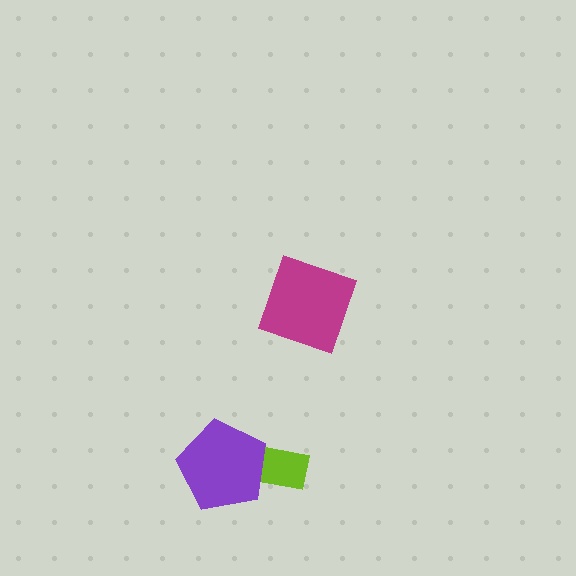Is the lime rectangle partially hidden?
Yes, it is partially covered by another shape.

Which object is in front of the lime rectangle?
The purple pentagon is in front of the lime rectangle.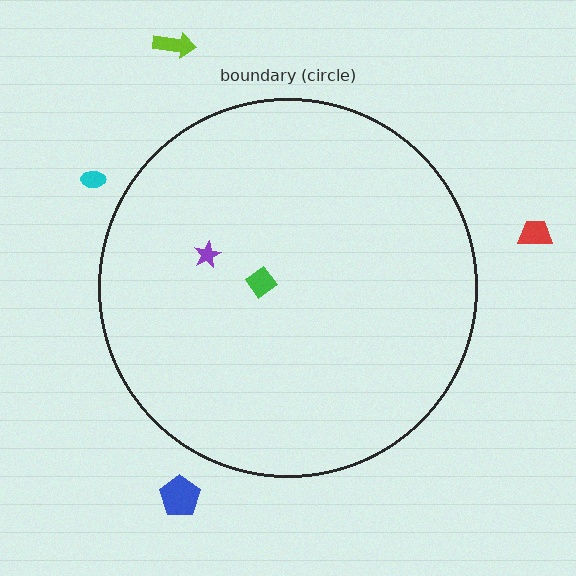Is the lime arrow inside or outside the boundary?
Outside.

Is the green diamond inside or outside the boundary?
Inside.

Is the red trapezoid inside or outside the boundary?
Outside.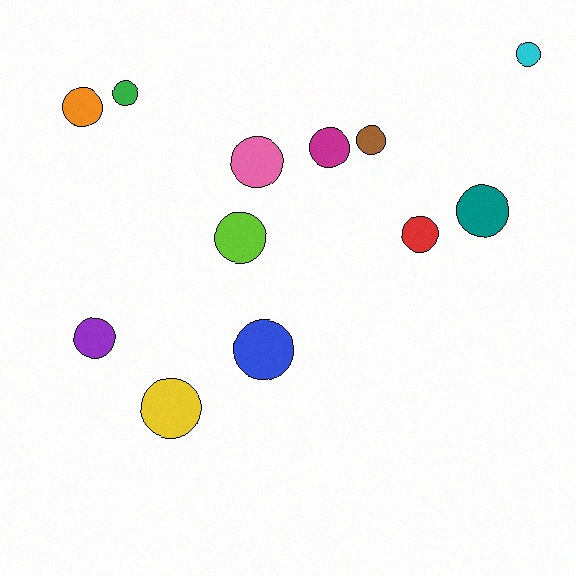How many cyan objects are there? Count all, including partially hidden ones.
There is 1 cyan object.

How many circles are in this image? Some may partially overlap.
There are 12 circles.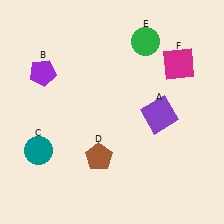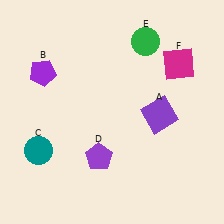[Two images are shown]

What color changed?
The pentagon (D) changed from brown in Image 1 to purple in Image 2.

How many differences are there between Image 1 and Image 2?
There is 1 difference between the two images.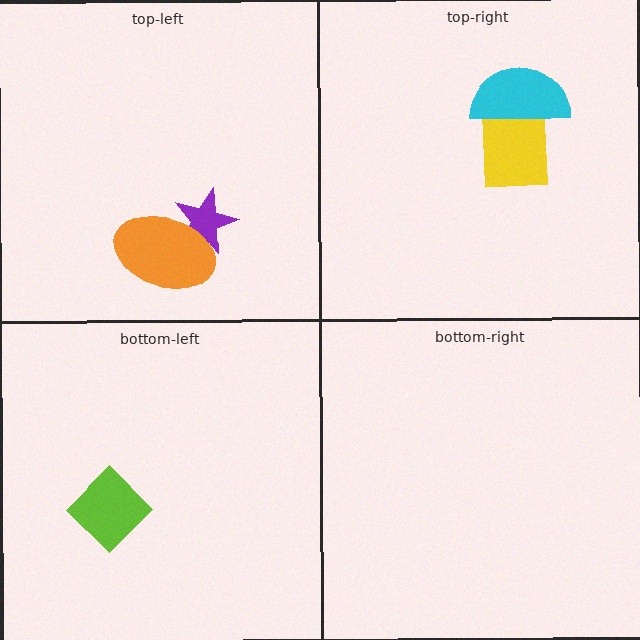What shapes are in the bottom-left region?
The lime diamond.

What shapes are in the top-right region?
The yellow rectangle, the cyan semicircle.